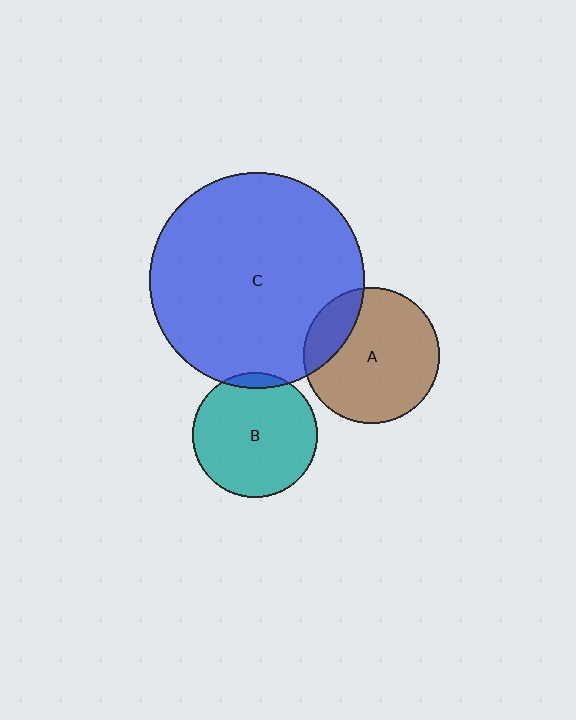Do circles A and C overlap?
Yes.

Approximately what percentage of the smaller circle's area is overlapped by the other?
Approximately 20%.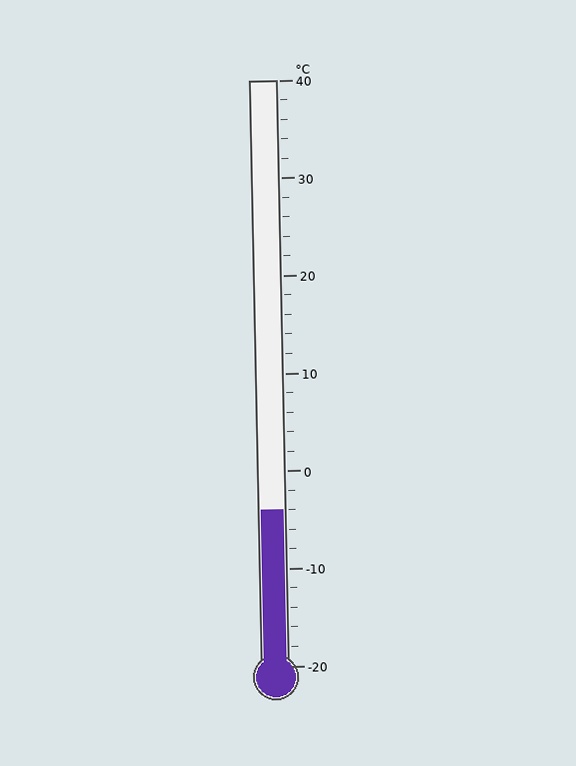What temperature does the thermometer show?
The thermometer shows approximately -4°C.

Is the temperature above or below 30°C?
The temperature is below 30°C.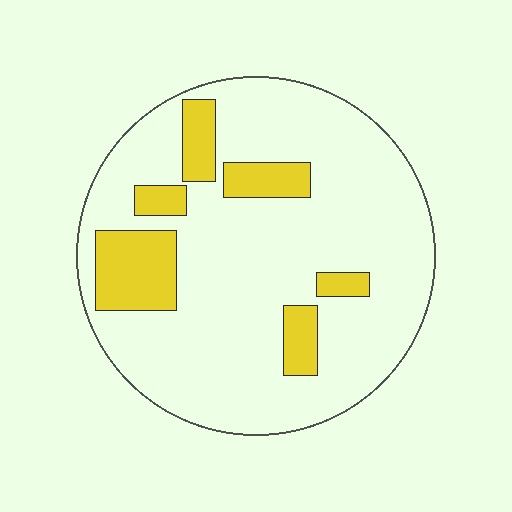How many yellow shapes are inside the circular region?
6.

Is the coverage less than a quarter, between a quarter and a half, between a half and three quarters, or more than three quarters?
Less than a quarter.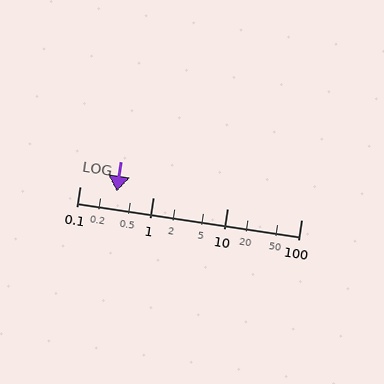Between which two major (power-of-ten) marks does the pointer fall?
The pointer is between 0.1 and 1.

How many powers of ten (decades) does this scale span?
The scale spans 3 decades, from 0.1 to 100.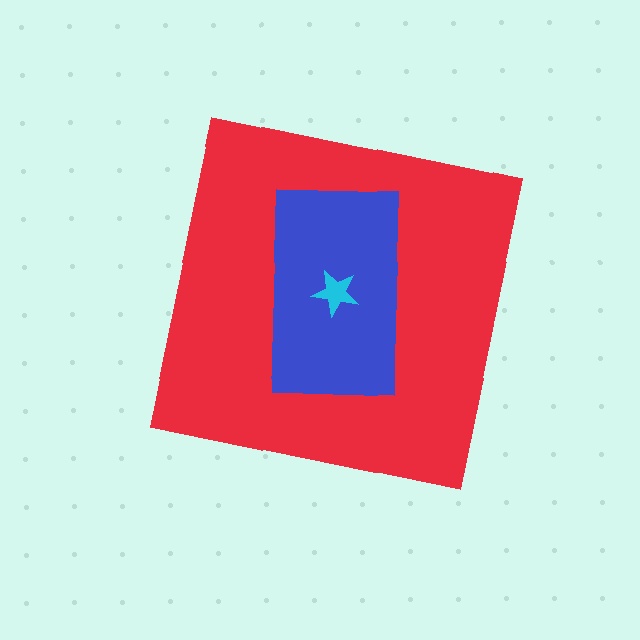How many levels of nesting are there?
3.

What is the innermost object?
The cyan star.